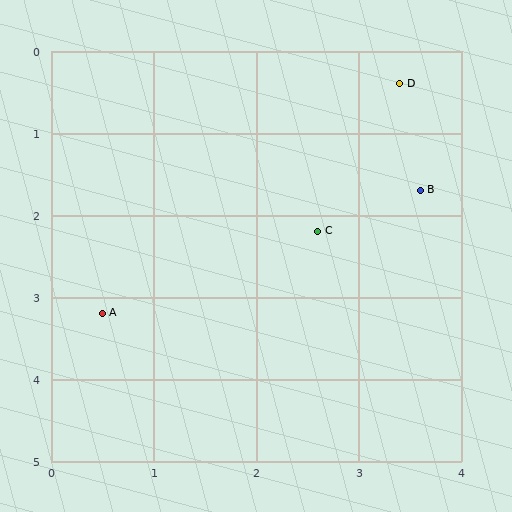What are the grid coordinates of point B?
Point B is at approximately (3.6, 1.7).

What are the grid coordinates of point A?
Point A is at approximately (0.5, 3.2).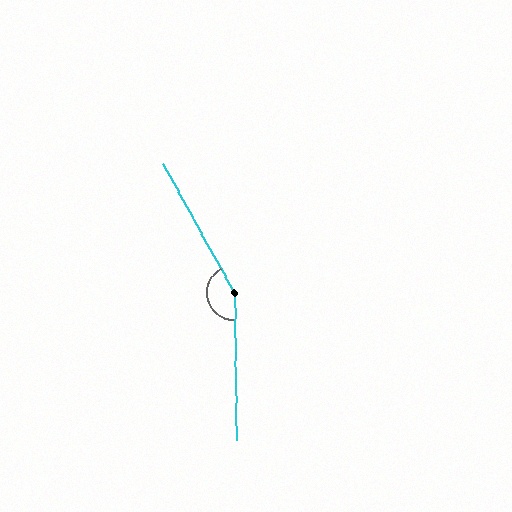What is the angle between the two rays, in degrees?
Approximately 152 degrees.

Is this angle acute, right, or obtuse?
It is obtuse.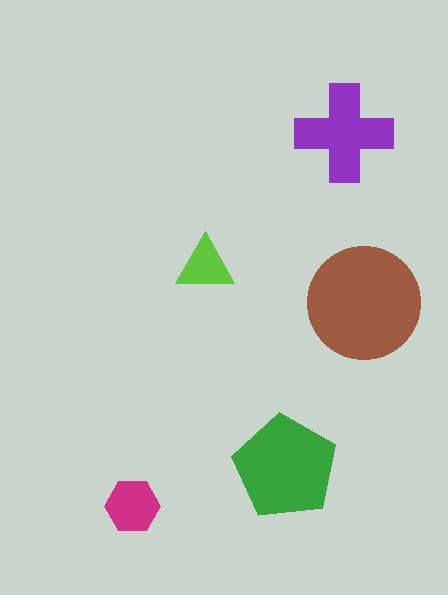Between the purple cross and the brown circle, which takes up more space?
The brown circle.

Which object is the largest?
The brown circle.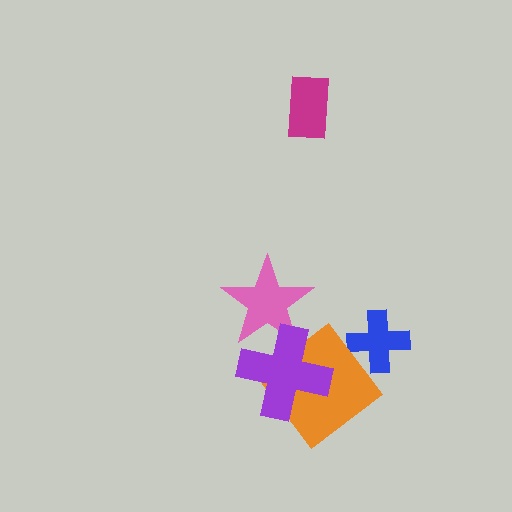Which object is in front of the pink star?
The purple cross is in front of the pink star.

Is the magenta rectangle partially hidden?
No, no other shape covers it.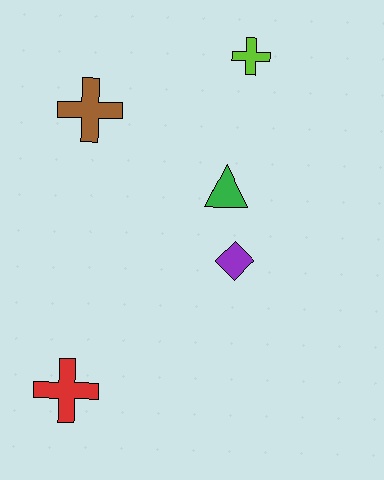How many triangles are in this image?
There is 1 triangle.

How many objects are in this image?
There are 5 objects.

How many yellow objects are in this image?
There are no yellow objects.